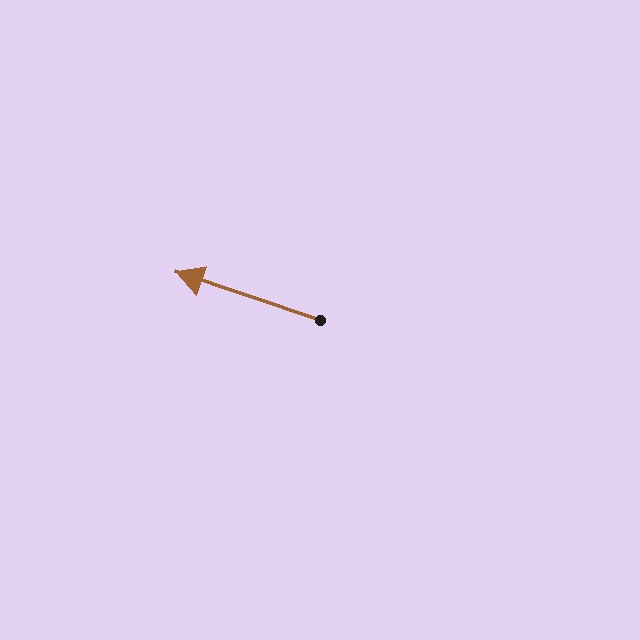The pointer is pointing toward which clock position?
Roughly 10 o'clock.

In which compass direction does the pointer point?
West.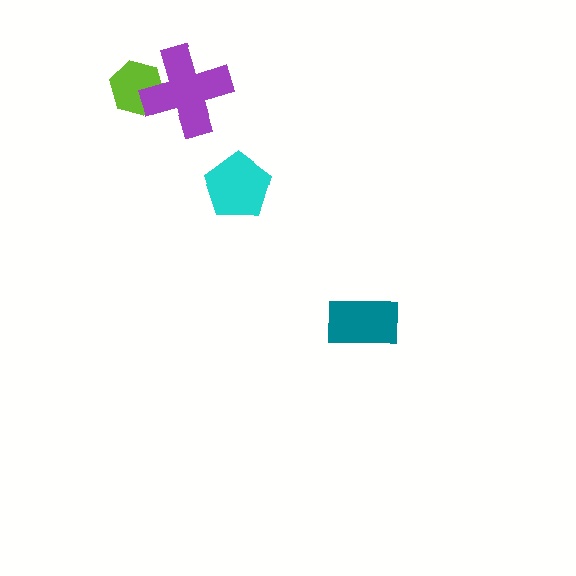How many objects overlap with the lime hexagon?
1 object overlaps with the lime hexagon.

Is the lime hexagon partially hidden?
Yes, it is partially covered by another shape.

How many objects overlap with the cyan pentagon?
0 objects overlap with the cyan pentagon.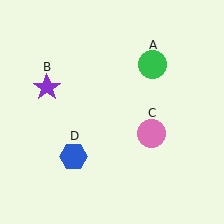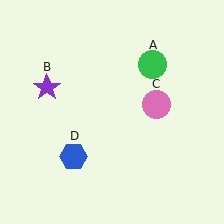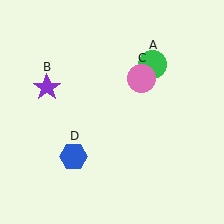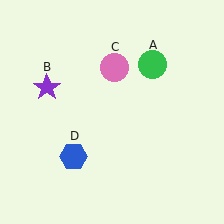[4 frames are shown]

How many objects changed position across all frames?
1 object changed position: pink circle (object C).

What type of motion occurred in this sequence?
The pink circle (object C) rotated counterclockwise around the center of the scene.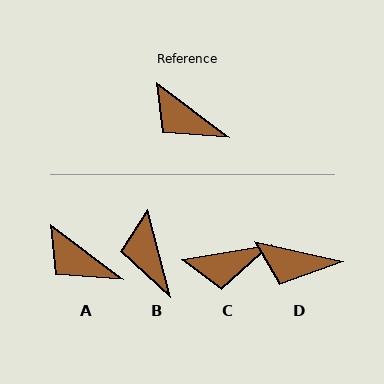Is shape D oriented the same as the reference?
No, it is off by about 24 degrees.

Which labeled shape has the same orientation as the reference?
A.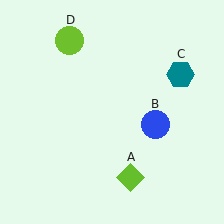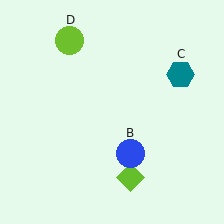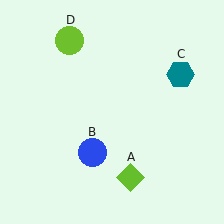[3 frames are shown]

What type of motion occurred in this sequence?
The blue circle (object B) rotated clockwise around the center of the scene.